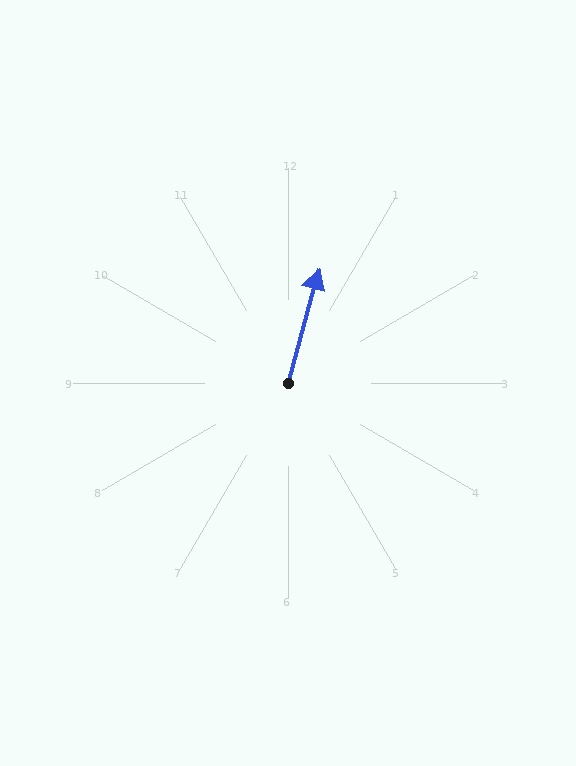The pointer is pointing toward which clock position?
Roughly 1 o'clock.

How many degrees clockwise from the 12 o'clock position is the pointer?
Approximately 15 degrees.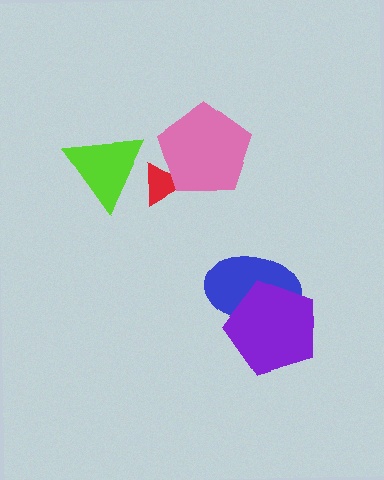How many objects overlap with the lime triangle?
1 object overlaps with the lime triangle.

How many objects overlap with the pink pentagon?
1 object overlaps with the pink pentagon.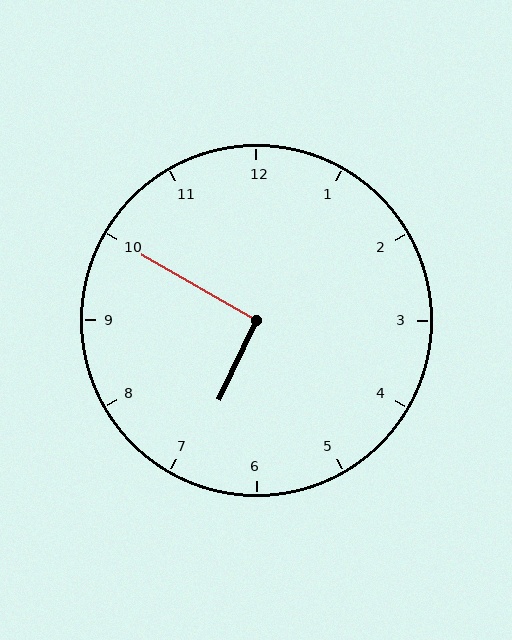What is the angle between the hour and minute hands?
Approximately 95 degrees.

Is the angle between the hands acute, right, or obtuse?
It is right.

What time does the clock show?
6:50.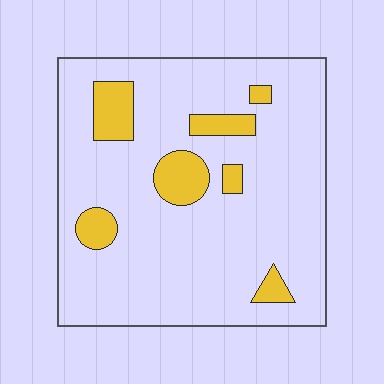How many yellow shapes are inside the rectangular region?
7.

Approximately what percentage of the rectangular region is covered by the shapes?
Approximately 15%.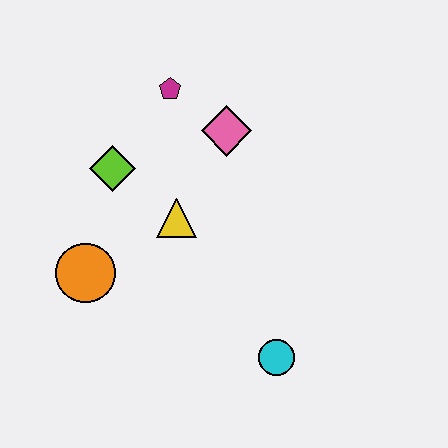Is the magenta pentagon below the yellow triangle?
No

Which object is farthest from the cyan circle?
The magenta pentagon is farthest from the cyan circle.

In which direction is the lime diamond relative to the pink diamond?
The lime diamond is to the left of the pink diamond.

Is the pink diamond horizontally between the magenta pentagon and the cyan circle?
Yes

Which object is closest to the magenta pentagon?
The pink diamond is closest to the magenta pentagon.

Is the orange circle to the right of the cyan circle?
No